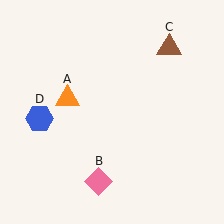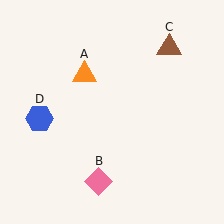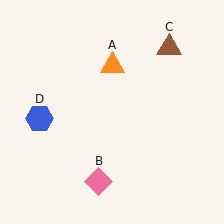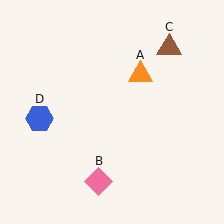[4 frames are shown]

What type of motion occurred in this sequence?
The orange triangle (object A) rotated clockwise around the center of the scene.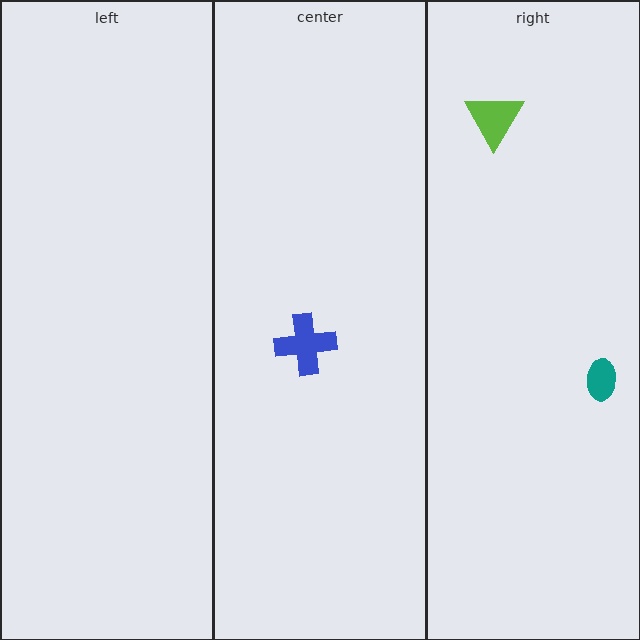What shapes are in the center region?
The blue cross.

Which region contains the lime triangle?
The right region.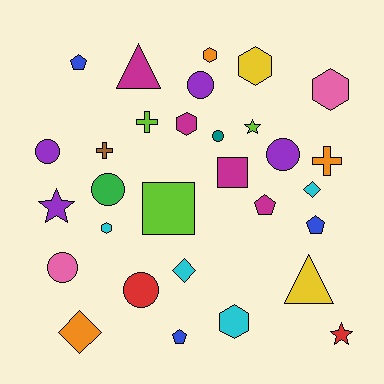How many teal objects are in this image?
There is 1 teal object.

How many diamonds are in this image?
There are 3 diamonds.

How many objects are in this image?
There are 30 objects.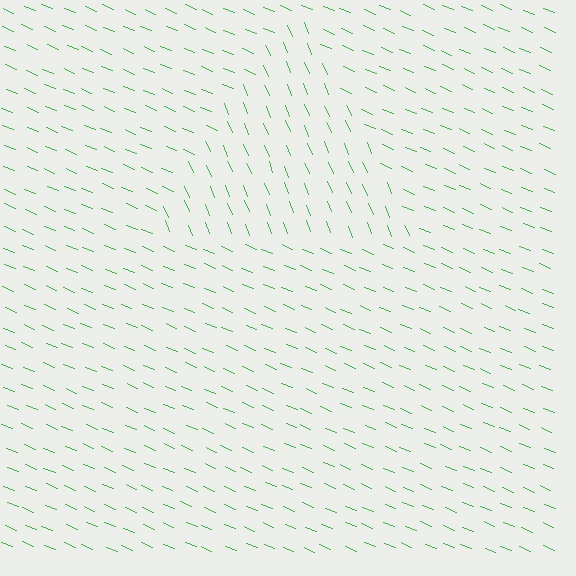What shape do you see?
I see a triangle.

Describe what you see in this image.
The image is filled with small green line segments. A triangle region in the image has lines oriented differently from the surrounding lines, creating a visible texture boundary.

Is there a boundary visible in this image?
Yes, there is a texture boundary formed by a change in line orientation.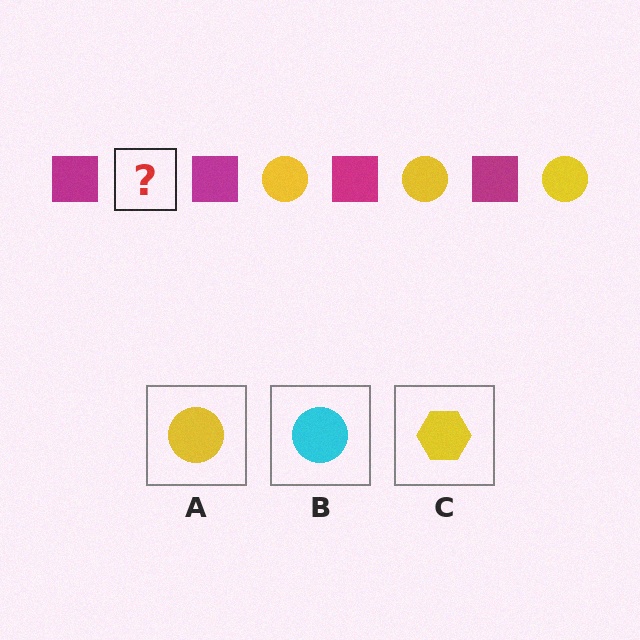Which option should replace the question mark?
Option A.